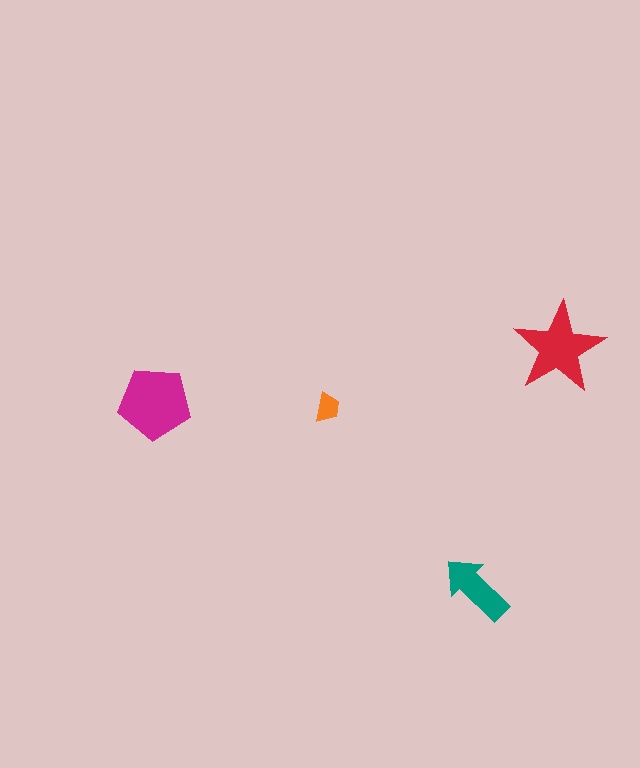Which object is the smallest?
The orange trapezoid.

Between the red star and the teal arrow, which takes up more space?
The red star.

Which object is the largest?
The magenta pentagon.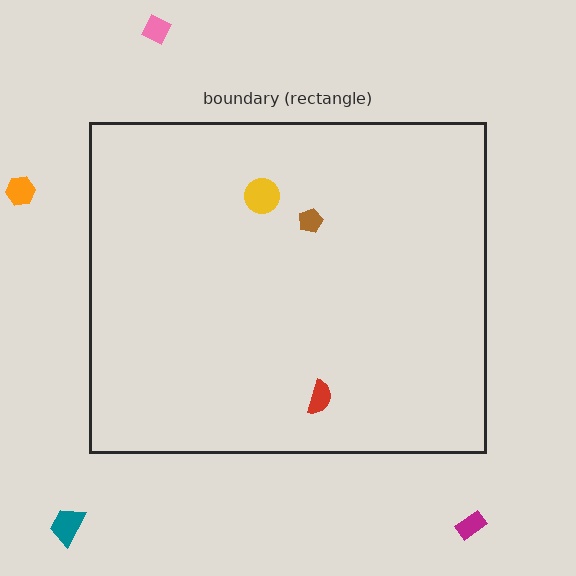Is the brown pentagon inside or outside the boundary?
Inside.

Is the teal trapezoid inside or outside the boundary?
Outside.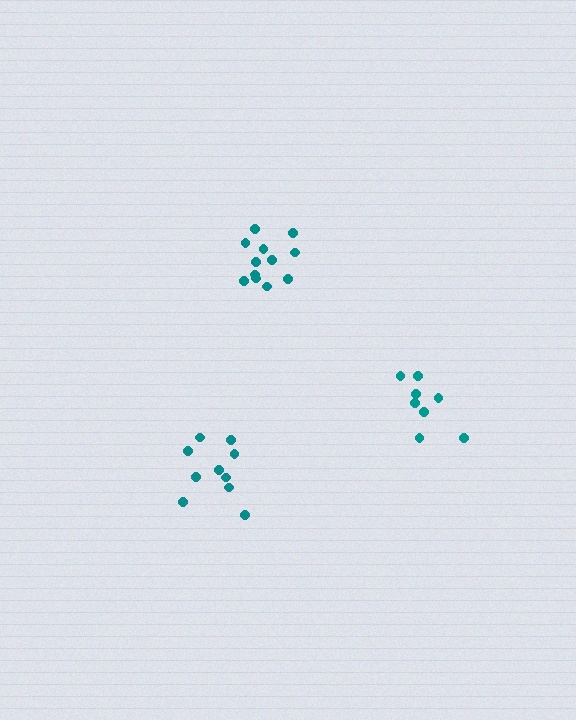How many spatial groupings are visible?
There are 3 spatial groupings.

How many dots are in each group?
Group 1: 8 dots, Group 2: 10 dots, Group 3: 12 dots (30 total).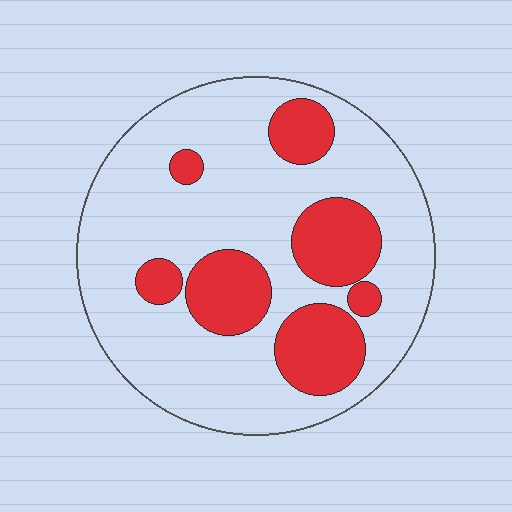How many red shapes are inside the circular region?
7.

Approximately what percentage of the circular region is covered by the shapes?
Approximately 25%.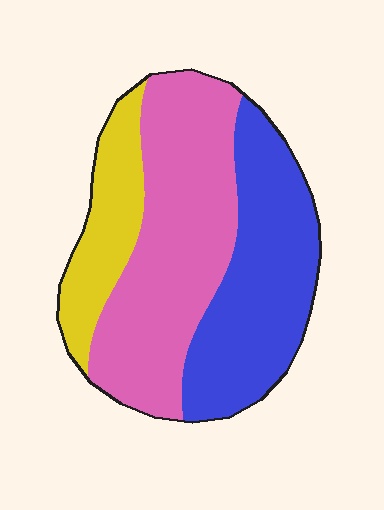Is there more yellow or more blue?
Blue.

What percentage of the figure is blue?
Blue covers 36% of the figure.